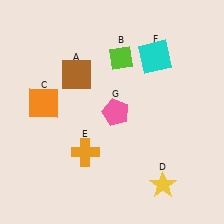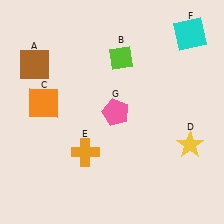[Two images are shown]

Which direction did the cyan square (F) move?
The cyan square (F) moved right.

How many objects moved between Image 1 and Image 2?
3 objects moved between the two images.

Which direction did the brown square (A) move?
The brown square (A) moved left.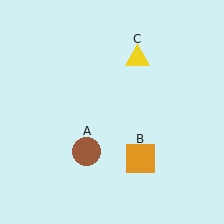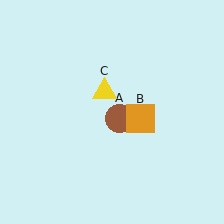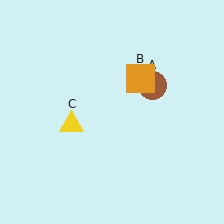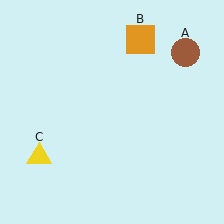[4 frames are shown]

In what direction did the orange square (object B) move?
The orange square (object B) moved up.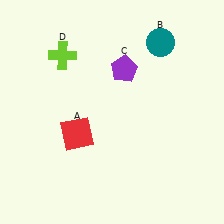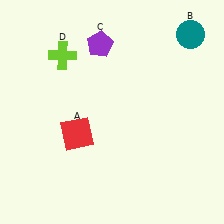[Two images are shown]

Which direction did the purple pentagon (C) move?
The purple pentagon (C) moved up.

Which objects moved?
The objects that moved are: the teal circle (B), the purple pentagon (C).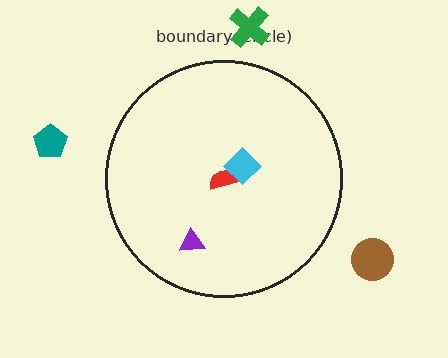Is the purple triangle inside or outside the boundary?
Inside.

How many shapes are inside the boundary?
3 inside, 3 outside.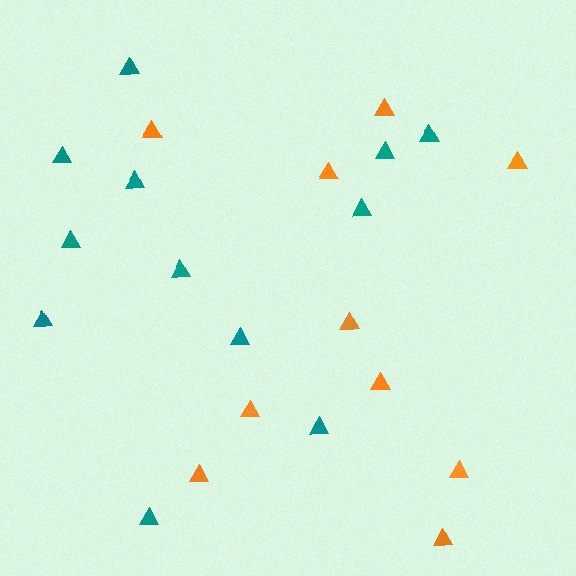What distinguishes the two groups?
There are 2 groups: one group of teal triangles (12) and one group of orange triangles (10).